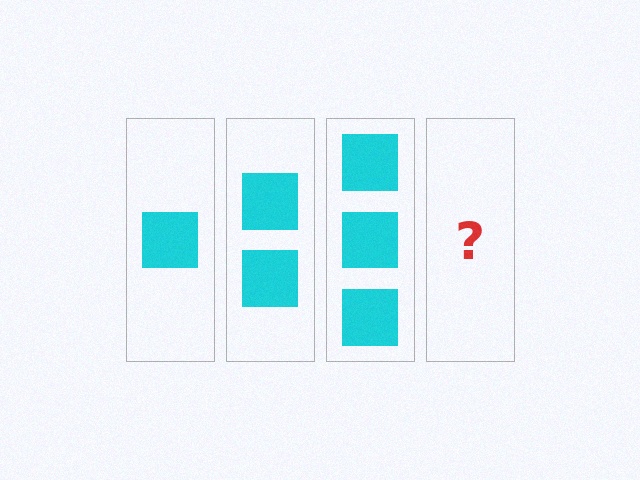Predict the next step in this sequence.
The next step is 4 squares.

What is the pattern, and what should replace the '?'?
The pattern is that each step adds one more square. The '?' should be 4 squares.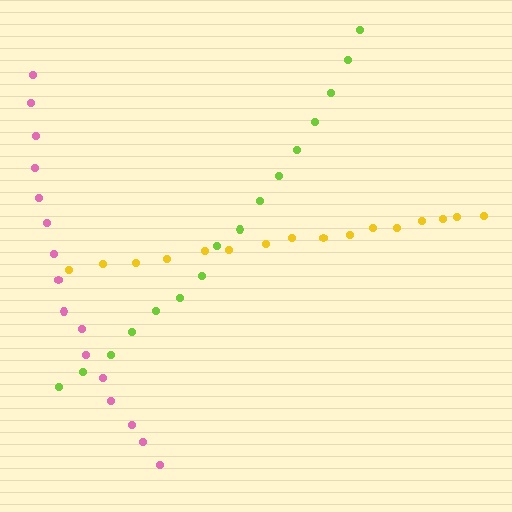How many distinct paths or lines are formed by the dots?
There are 3 distinct paths.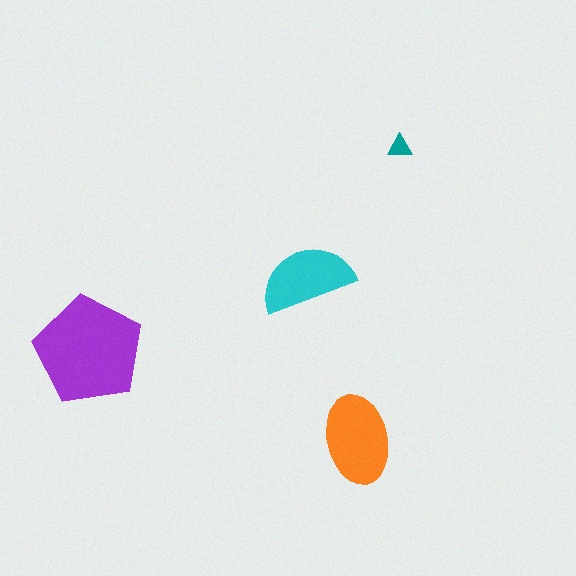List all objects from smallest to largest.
The teal triangle, the cyan semicircle, the orange ellipse, the purple pentagon.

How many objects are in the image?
There are 4 objects in the image.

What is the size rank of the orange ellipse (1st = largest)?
2nd.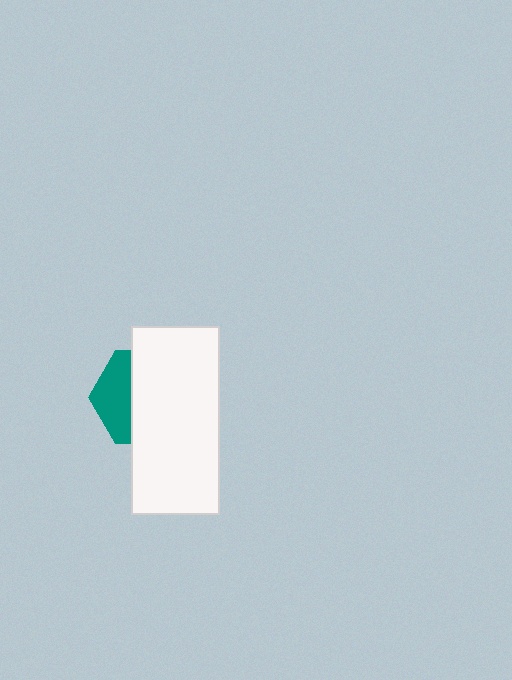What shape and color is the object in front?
The object in front is a white rectangle.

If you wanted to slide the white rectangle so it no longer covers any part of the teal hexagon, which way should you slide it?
Slide it right — that is the most direct way to separate the two shapes.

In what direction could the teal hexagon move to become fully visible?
The teal hexagon could move left. That would shift it out from behind the white rectangle entirely.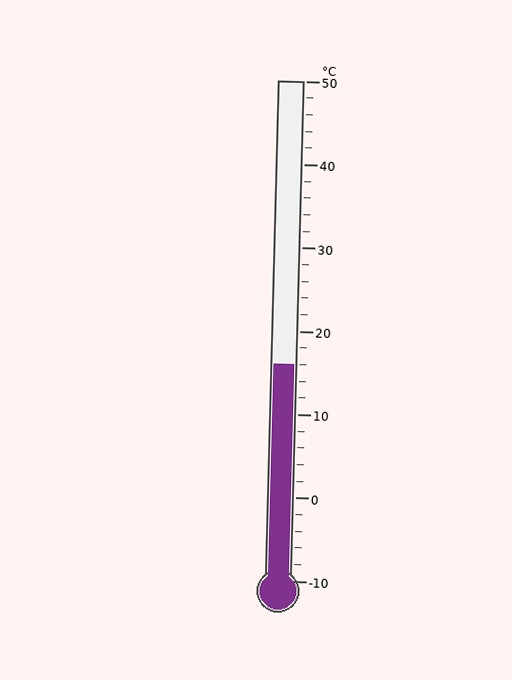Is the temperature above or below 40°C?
The temperature is below 40°C.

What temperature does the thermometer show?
The thermometer shows approximately 16°C.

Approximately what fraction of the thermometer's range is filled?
The thermometer is filled to approximately 45% of its range.